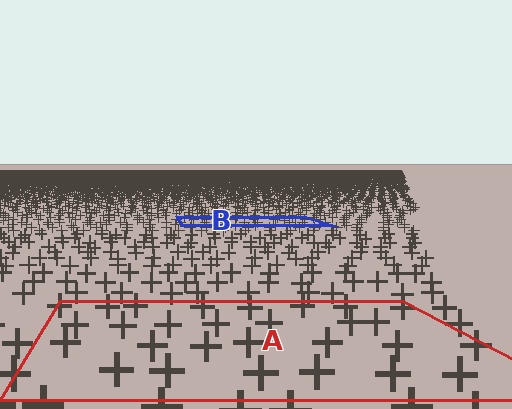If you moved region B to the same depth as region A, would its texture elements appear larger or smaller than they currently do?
They would appear larger. At a closer depth, the same texture elements are projected at a bigger on-screen size.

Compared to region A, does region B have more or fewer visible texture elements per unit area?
Region B has more texture elements per unit area — they are packed more densely because it is farther away.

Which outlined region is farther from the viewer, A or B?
Region B is farther from the viewer — the texture elements inside it appear smaller and more densely packed.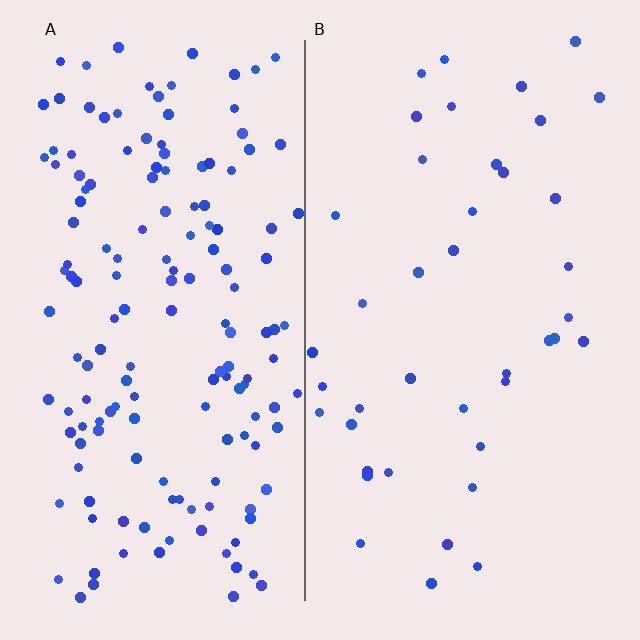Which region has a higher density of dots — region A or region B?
A (the left).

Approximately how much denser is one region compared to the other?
Approximately 3.8× — region A over region B.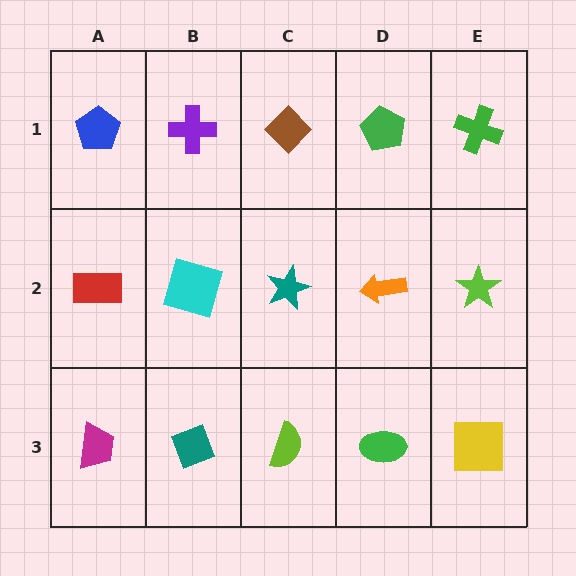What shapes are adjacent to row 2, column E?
A green cross (row 1, column E), a yellow square (row 3, column E), an orange arrow (row 2, column D).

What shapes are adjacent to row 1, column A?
A red rectangle (row 2, column A), a purple cross (row 1, column B).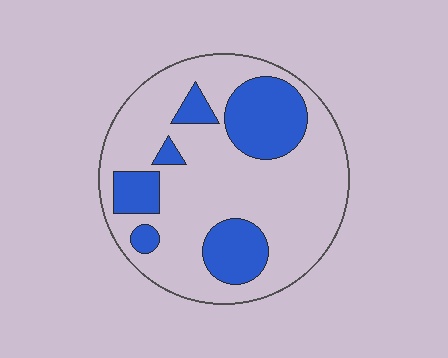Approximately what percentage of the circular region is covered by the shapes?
Approximately 25%.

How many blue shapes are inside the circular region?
6.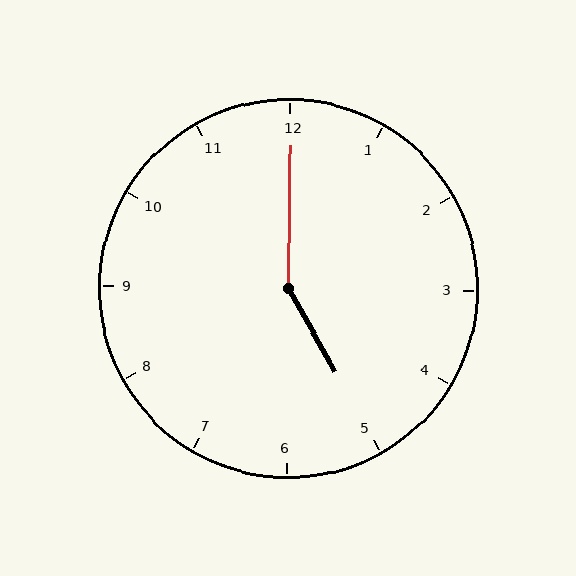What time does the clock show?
5:00.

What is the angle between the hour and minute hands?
Approximately 150 degrees.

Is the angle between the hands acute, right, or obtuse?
It is obtuse.